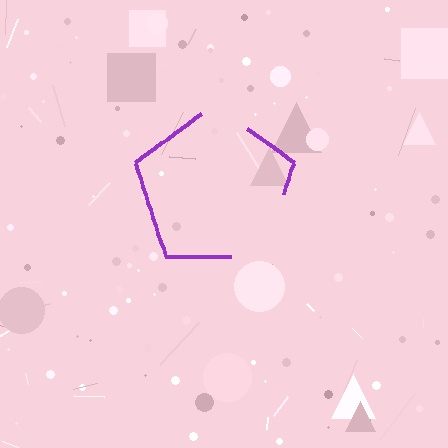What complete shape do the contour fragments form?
The contour fragments form a pentagon.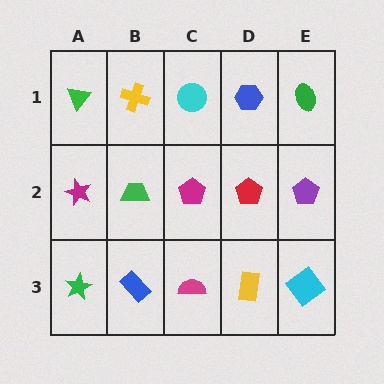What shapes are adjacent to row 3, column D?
A red pentagon (row 2, column D), a magenta semicircle (row 3, column C), a cyan diamond (row 3, column E).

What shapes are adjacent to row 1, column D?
A red pentagon (row 2, column D), a cyan circle (row 1, column C), a green ellipse (row 1, column E).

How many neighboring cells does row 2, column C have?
4.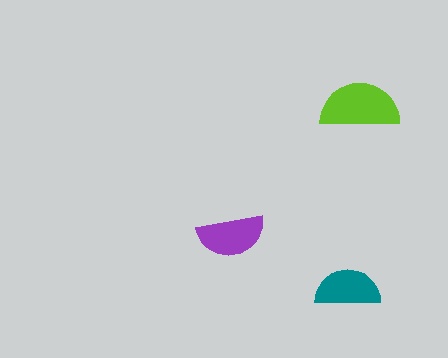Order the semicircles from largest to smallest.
the lime one, the purple one, the teal one.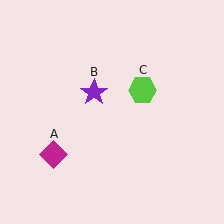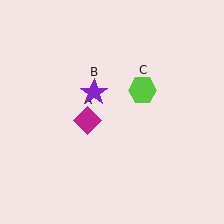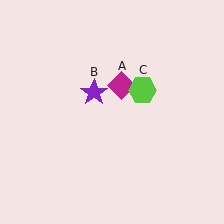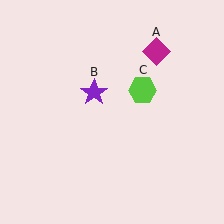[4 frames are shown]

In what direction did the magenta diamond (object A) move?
The magenta diamond (object A) moved up and to the right.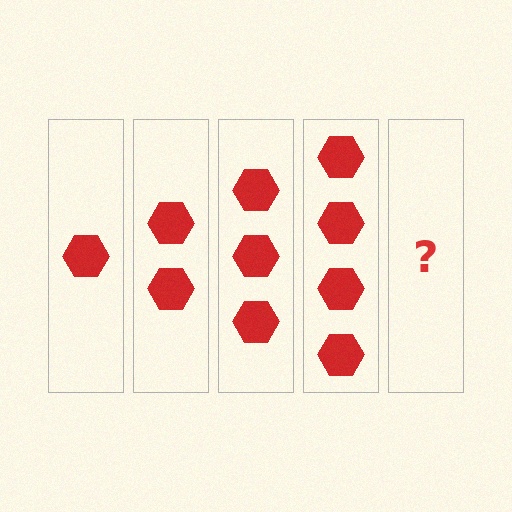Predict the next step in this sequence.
The next step is 5 hexagons.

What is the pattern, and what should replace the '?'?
The pattern is that each step adds one more hexagon. The '?' should be 5 hexagons.